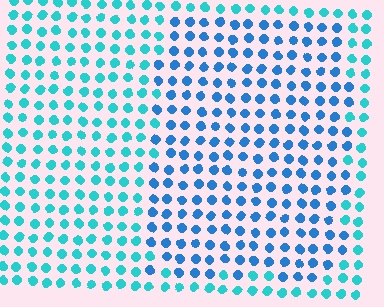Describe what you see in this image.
The image is filled with small cyan elements in a uniform arrangement. A rectangle-shaped region is visible where the elements are tinted to a slightly different hue, forming a subtle color boundary.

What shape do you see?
I see a rectangle.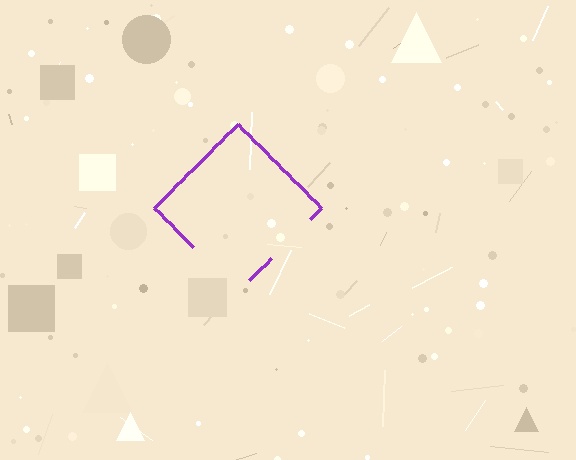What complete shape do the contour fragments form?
The contour fragments form a diamond.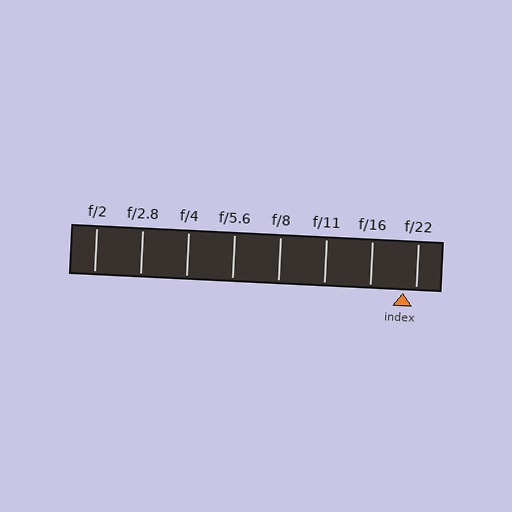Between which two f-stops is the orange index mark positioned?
The index mark is between f/16 and f/22.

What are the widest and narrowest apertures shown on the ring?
The widest aperture shown is f/2 and the narrowest is f/22.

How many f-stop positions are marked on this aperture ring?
There are 8 f-stop positions marked.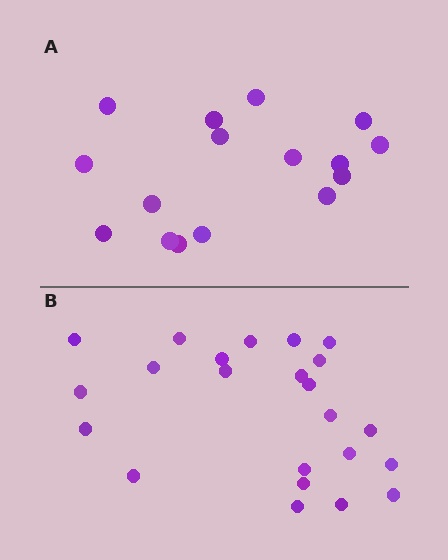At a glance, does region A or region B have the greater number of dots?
Region B (the bottom region) has more dots.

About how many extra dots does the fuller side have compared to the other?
Region B has roughly 8 or so more dots than region A.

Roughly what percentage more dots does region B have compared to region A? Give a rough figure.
About 45% more.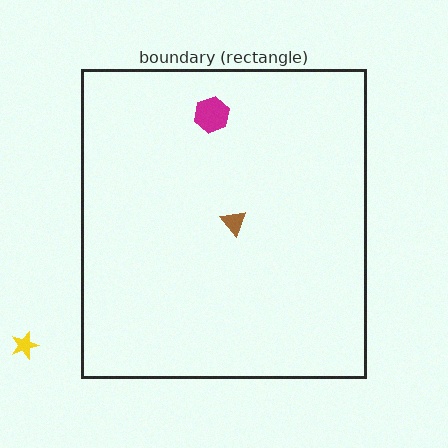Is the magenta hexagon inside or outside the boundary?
Inside.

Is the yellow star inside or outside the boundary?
Outside.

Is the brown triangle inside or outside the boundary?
Inside.